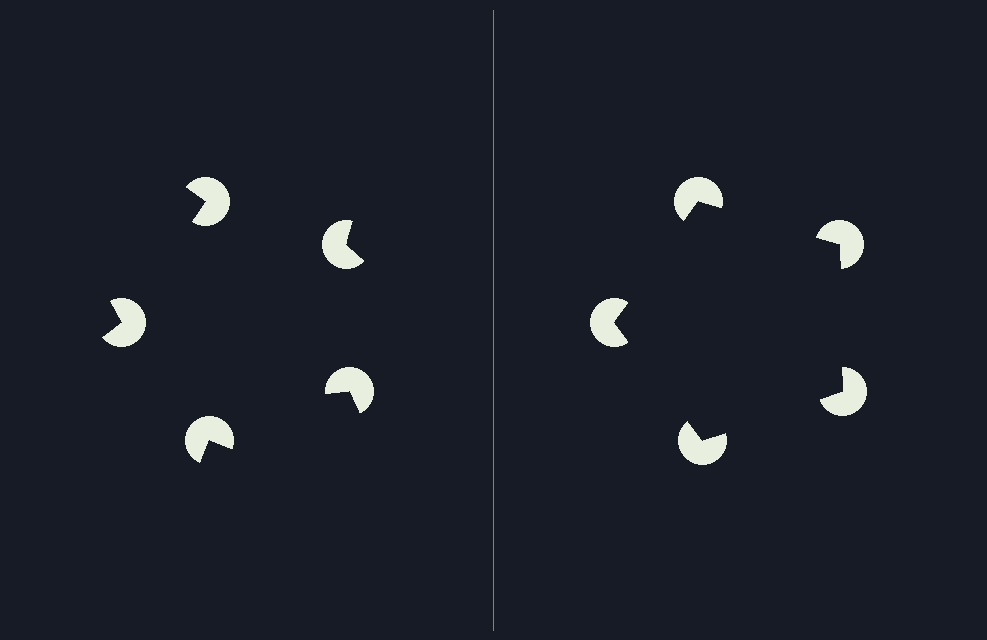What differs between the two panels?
The pac-man discs are positioned identically on both sides; only the wedge orientations differ. On the right they align to a pentagon; on the left they are misaligned.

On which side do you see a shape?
An illusory pentagon appears on the right side. On the left side the wedge cuts are rotated, so no coherent shape forms.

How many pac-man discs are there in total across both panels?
10 — 5 on each side.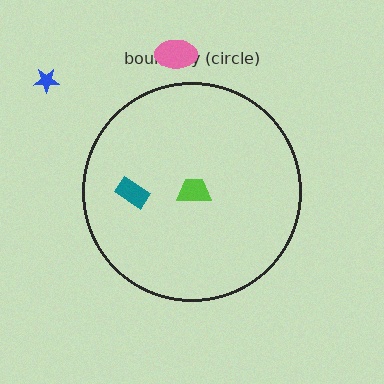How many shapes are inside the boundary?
2 inside, 2 outside.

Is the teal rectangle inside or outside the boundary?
Inside.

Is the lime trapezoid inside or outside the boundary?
Inside.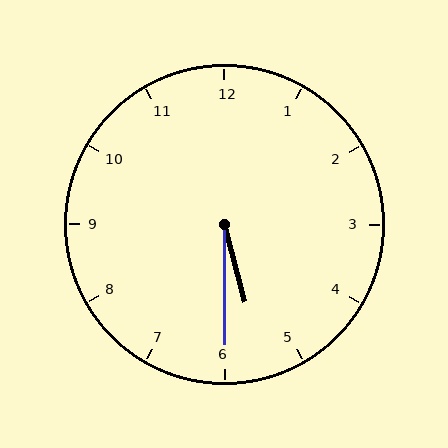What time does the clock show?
5:30.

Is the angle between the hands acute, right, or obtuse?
It is acute.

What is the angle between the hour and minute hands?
Approximately 15 degrees.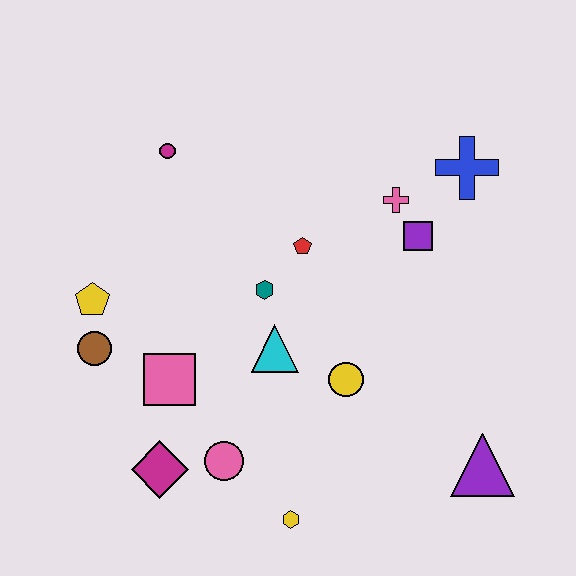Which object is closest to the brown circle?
The yellow pentagon is closest to the brown circle.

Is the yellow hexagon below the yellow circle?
Yes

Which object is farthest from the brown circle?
The blue cross is farthest from the brown circle.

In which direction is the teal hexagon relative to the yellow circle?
The teal hexagon is above the yellow circle.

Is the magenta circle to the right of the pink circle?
No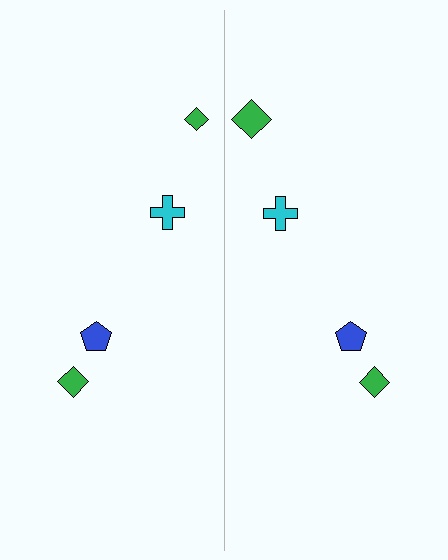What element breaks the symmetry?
The green diamond on the right side has a different size than its mirror counterpart.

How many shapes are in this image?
There are 8 shapes in this image.